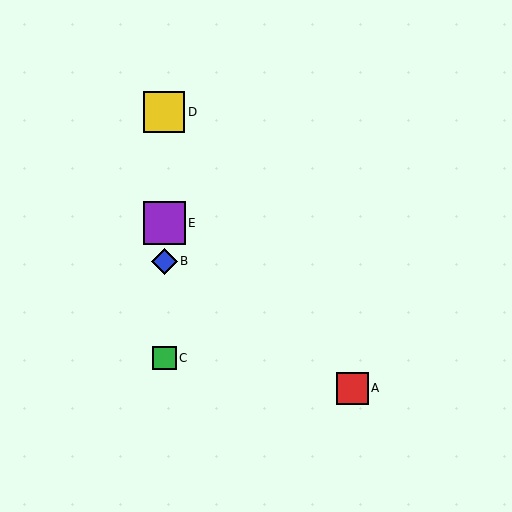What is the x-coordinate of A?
Object A is at x≈352.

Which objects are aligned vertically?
Objects B, C, D, E are aligned vertically.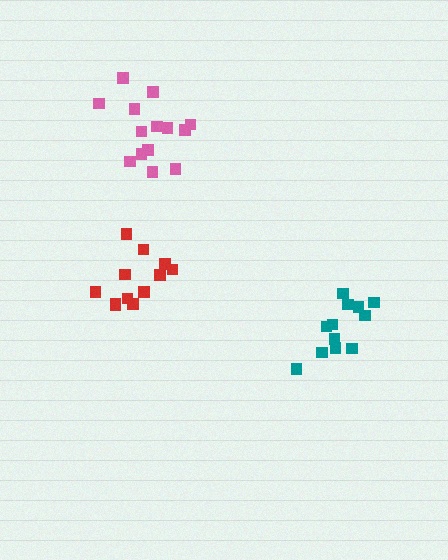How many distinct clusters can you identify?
There are 3 distinct clusters.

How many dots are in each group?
Group 1: 12 dots, Group 2: 12 dots, Group 3: 14 dots (38 total).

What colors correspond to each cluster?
The clusters are colored: red, teal, pink.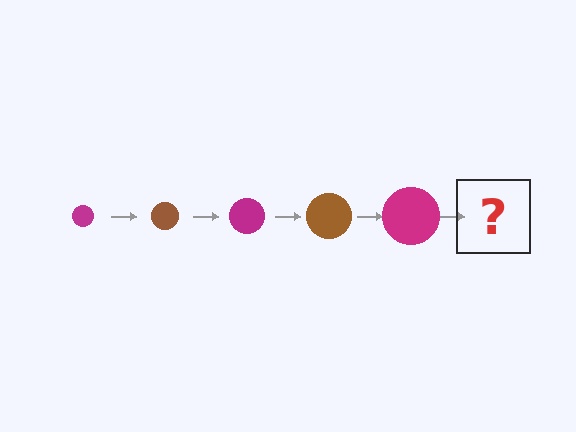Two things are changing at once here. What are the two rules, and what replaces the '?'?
The two rules are that the circle grows larger each step and the color cycles through magenta and brown. The '?' should be a brown circle, larger than the previous one.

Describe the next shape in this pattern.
It should be a brown circle, larger than the previous one.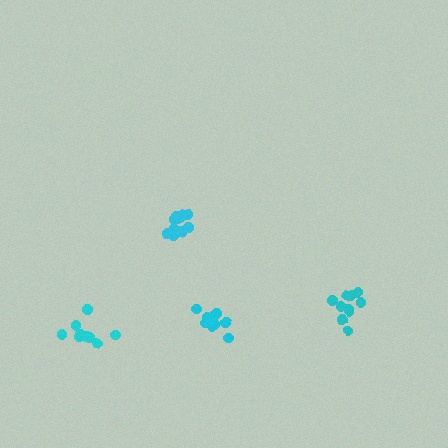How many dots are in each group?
Group 1: 13 dots, Group 2: 10 dots, Group 3: 11 dots, Group 4: 9 dots (43 total).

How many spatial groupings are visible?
There are 4 spatial groupings.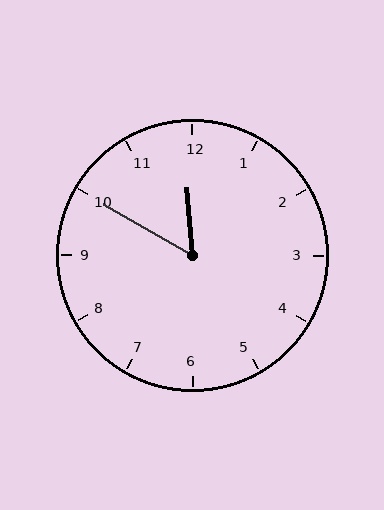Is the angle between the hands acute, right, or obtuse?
It is acute.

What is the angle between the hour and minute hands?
Approximately 55 degrees.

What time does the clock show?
11:50.